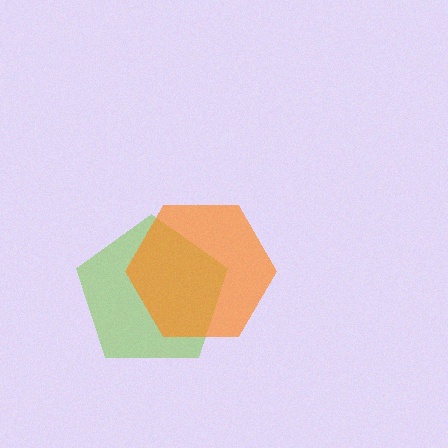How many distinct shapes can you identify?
There are 2 distinct shapes: a lime pentagon, an orange hexagon.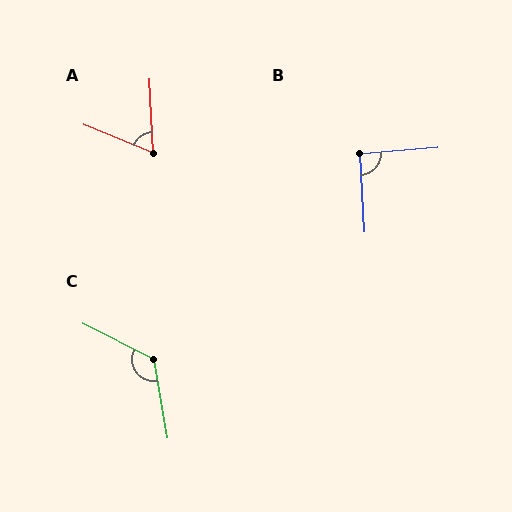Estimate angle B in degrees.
Approximately 91 degrees.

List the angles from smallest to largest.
A (65°), B (91°), C (127°).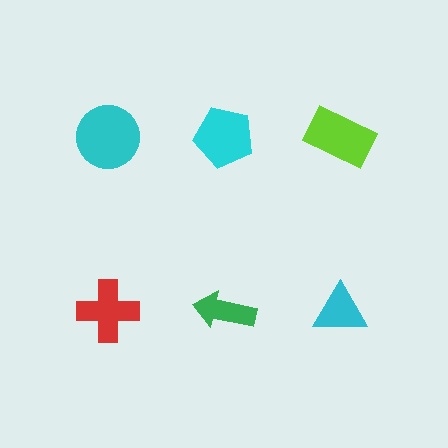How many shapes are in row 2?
3 shapes.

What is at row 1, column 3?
A lime rectangle.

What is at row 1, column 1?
A cyan circle.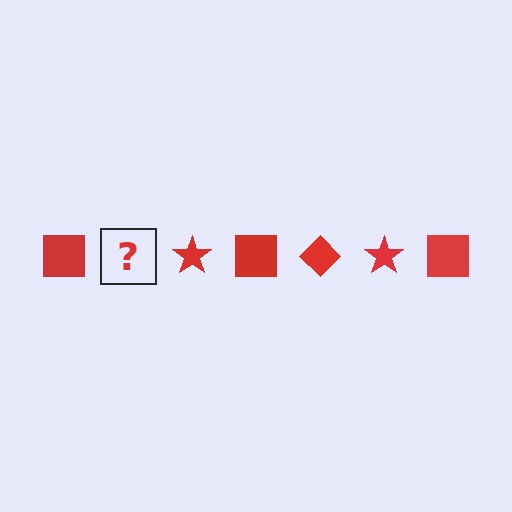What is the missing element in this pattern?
The missing element is a red diamond.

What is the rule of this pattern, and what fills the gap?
The rule is that the pattern cycles through square, diamond, star shapes in red. The gap should be filled with a red diamond.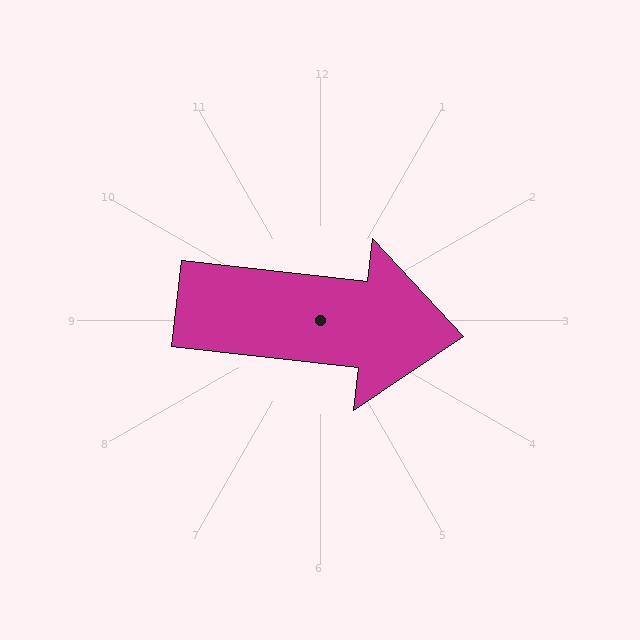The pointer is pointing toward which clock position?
Roughly 3 o'clock.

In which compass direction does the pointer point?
East.